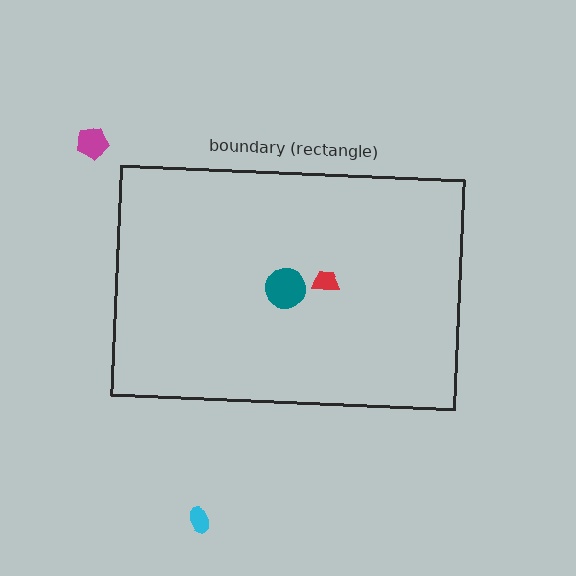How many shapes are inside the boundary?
2 inside, 2 outside.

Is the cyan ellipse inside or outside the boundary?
Outside.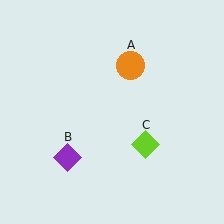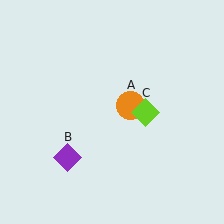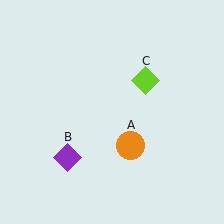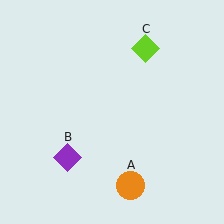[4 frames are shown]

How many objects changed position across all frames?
2 objects changed position: orange circle (object A), lime diamond (object C).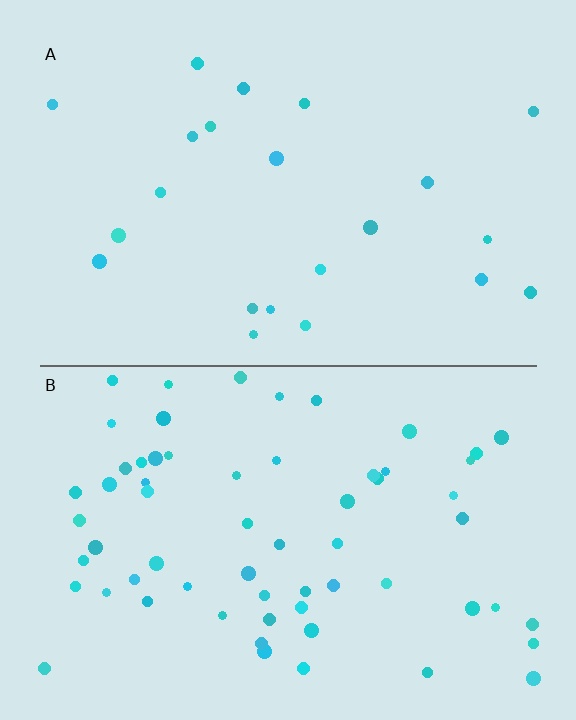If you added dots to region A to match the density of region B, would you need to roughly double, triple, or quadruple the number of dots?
Approximately triple.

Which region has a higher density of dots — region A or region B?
B (the bottom).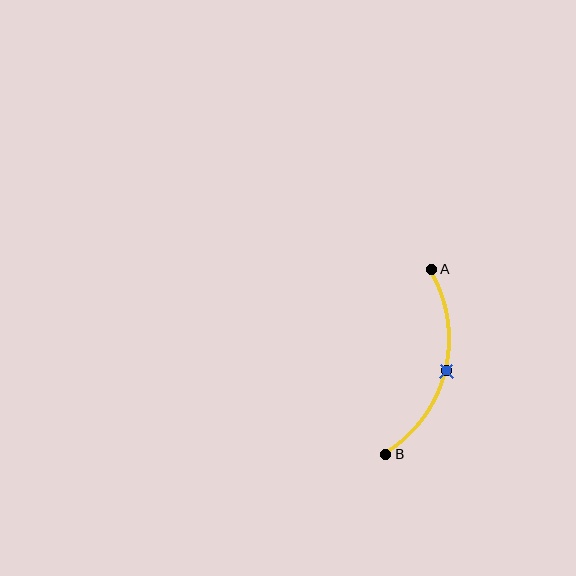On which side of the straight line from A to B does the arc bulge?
The arc bulges to the right of the straight line connecting A and B.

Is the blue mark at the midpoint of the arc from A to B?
Yes. The blue mark lies on the arc at equal arc-length from both A and B — it is the arc midpoint.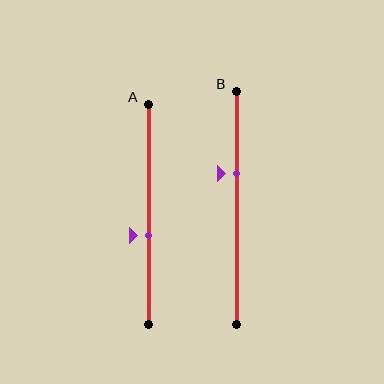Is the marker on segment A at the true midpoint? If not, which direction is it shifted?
No, the marker on segment A is shifted downward by about 10% of the segment length.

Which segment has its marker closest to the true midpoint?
Segment A has its marker closest to the true midpoint.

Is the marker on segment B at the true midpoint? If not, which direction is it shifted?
No, the marker on segment B is shifted upward by about 15% of the segment length.